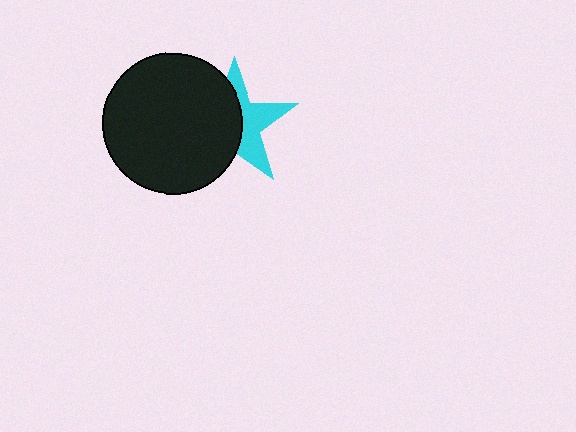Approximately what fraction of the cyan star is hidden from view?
Roughly 56% of the cyan star is hidden behind the black circle.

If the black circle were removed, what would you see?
You would see the complete cyan star.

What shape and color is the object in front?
The object in front is a black circle.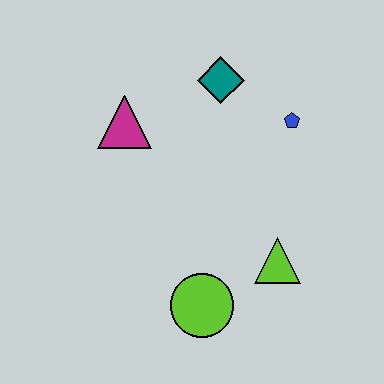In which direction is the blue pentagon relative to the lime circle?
The blue pentagon is above the lime circle.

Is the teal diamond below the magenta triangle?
No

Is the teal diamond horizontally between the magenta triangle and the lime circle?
No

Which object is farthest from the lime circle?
The teal diamond is farthest from the lime circle.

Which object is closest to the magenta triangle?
The teal diamond is closest to the magenta triangle.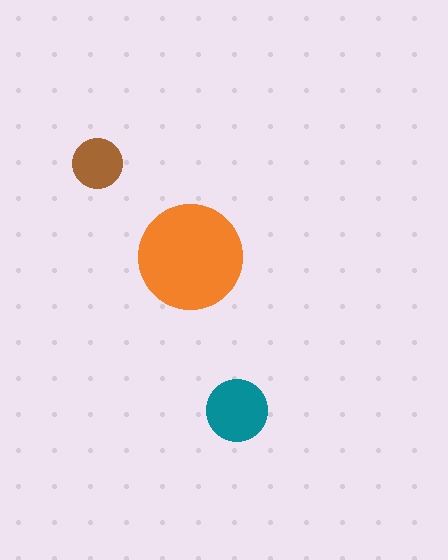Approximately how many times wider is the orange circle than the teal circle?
About 1.5 times wider.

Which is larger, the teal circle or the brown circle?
The teal one.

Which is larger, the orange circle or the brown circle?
The orange one.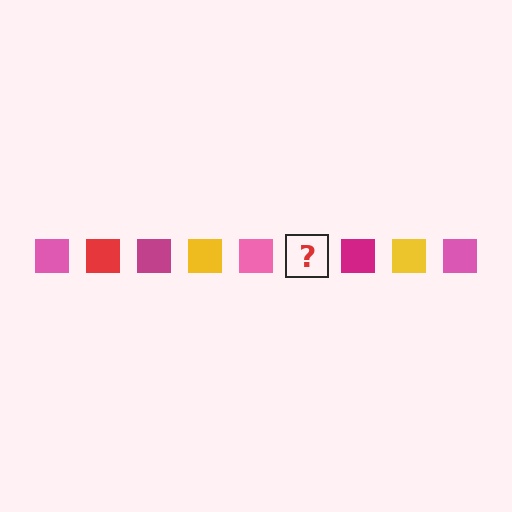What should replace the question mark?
The question mark should be replaced with a red square.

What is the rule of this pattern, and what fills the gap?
The rule is that the pattern cycles through pink, red, magenta, yellow squares. The gap should be filled with a red square.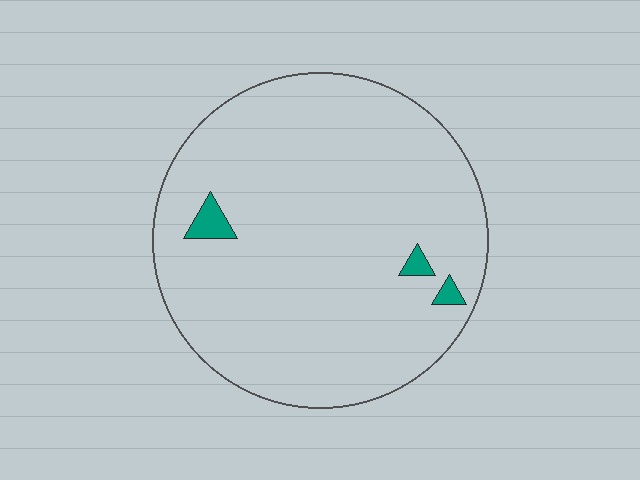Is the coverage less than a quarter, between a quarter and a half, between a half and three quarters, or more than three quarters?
Less than a quarter.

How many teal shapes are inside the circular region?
3.